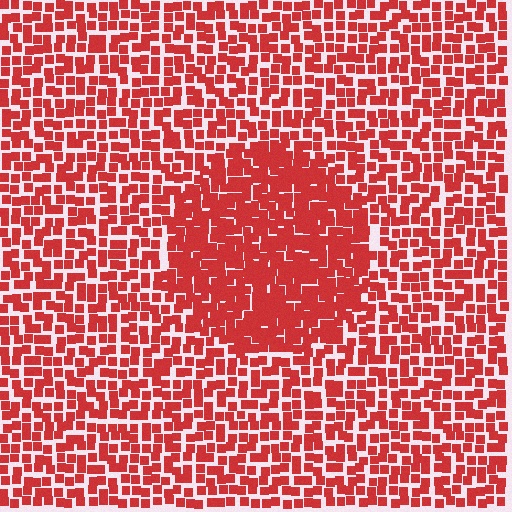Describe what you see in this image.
The image contains small red elements arranged at two different densities. A circle-shaped region is visible where the elements are more densely packed than the surrounding area.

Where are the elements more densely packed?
The elements are more densely packed inside the circle boundary.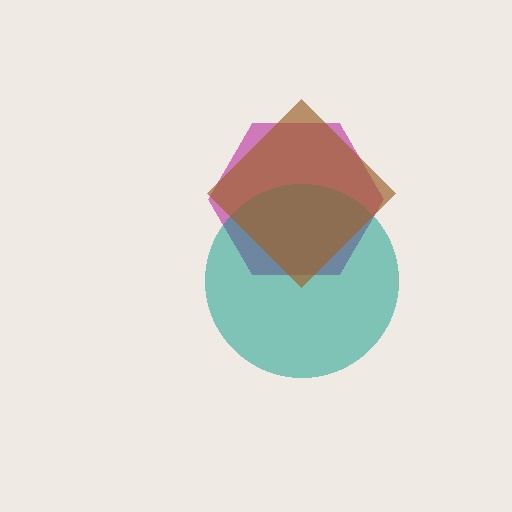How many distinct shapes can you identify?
There are 3 distinct shapes: a magenta hexagon, a teal circle, a brown diamond.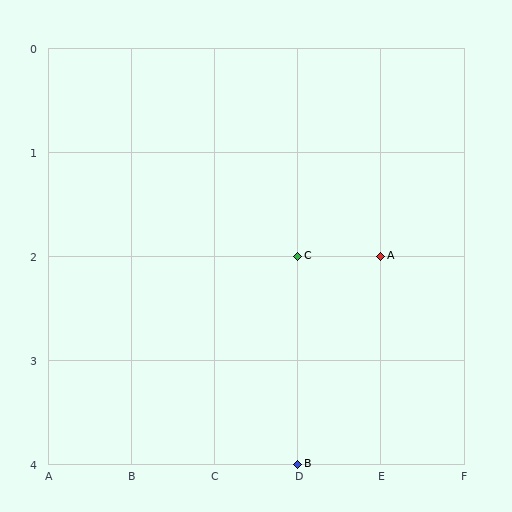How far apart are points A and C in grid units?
Points A and C are 1 column apart.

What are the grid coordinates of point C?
Point C is at grid coordinates (D, 2).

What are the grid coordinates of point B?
Point B is at grid coordinates (D, 4).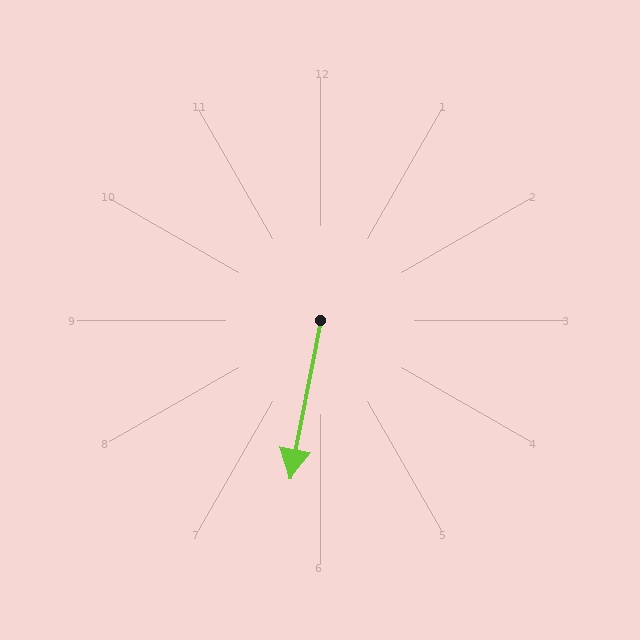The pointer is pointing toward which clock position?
Roughly 6 o'clock.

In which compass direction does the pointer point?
South.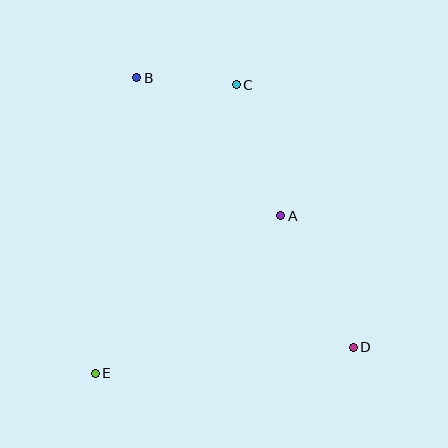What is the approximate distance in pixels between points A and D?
The distance between A and D is approximately 150 pixels.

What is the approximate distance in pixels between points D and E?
The distance between D and E is approximately 259 pixels.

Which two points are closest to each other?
Points B and C are closest to each other.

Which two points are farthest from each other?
Points B and D are farthest from each other.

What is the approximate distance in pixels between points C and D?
The distance between C and D is approximately 288 pixels.